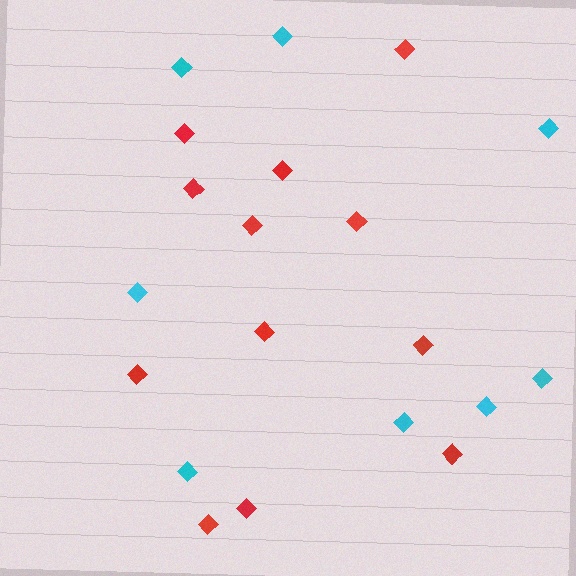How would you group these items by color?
There are 2 groups: one group of red diamonds (12) and one group of cyan diamonds (8).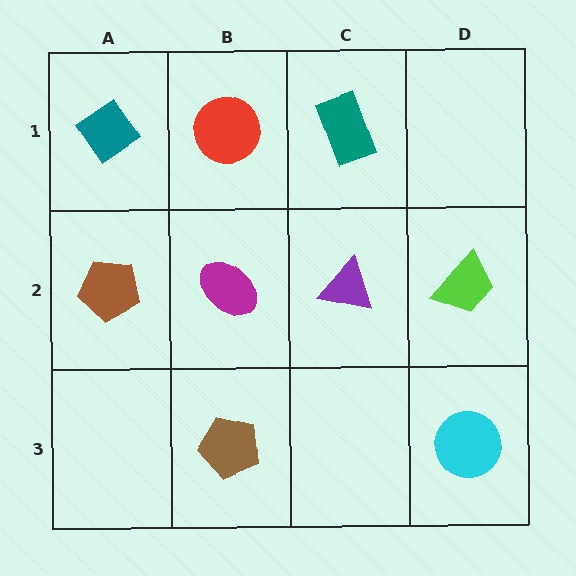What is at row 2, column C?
A purple triangle.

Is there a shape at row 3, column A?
No, that cell is empty.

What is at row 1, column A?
A teal diamond.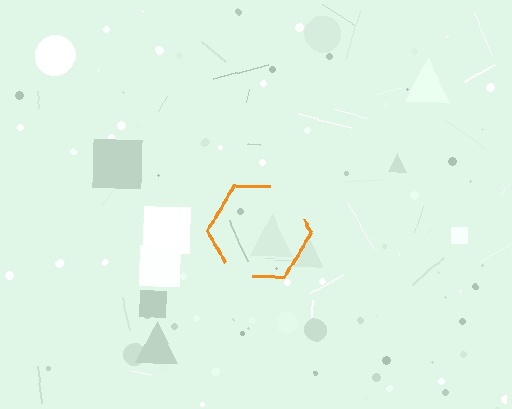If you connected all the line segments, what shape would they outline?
They would outline a hexagon.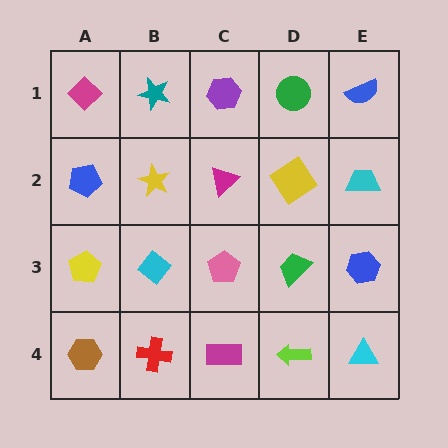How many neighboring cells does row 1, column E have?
2.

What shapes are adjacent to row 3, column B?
A yellow star (row 2, column B), a red cross (row 4, column B), a yellow pentagon (row 3, column A), a pink pentagon (row 3, column C).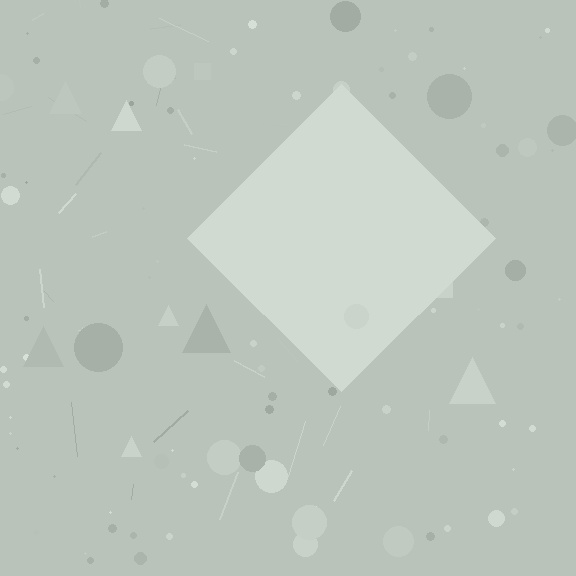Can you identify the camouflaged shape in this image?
The camouflaged shape is a diamond.